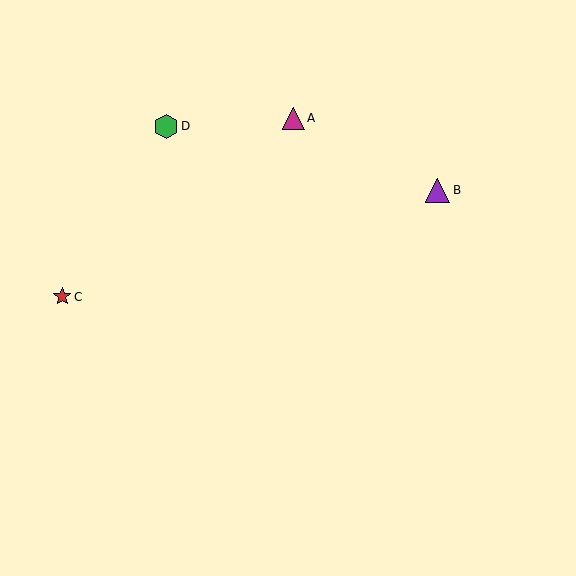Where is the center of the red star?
The center of the red star is at (62, 297).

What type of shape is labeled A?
Shape A is a magenta triangle.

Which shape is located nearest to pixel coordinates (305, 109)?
The magenta triangle (labeled A) at (293, 118) is nearest to that location.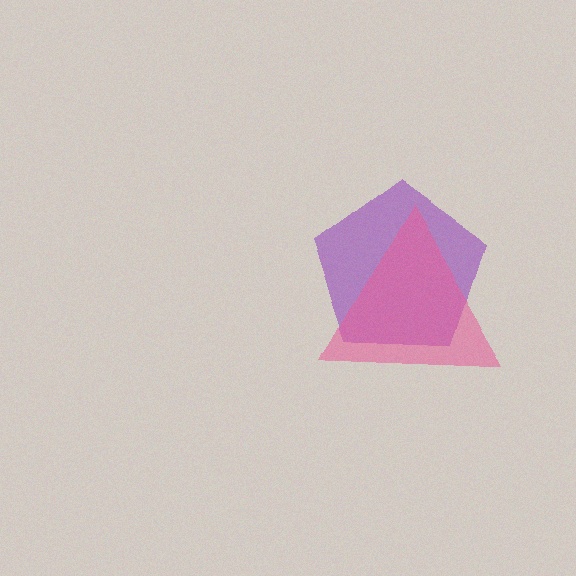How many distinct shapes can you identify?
There are 2 distinct shapes: a purple pentagon, a pink triangle.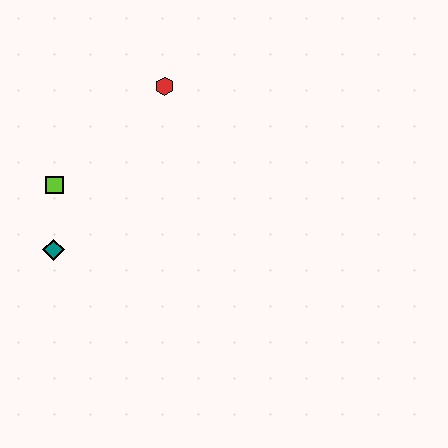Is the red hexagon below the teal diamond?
No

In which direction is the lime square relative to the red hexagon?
The lime square is to the left of the red hexagon.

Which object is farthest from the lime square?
The red hexagon is farthest from the lime square.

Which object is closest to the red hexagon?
The lime square is closest to the red hexagon.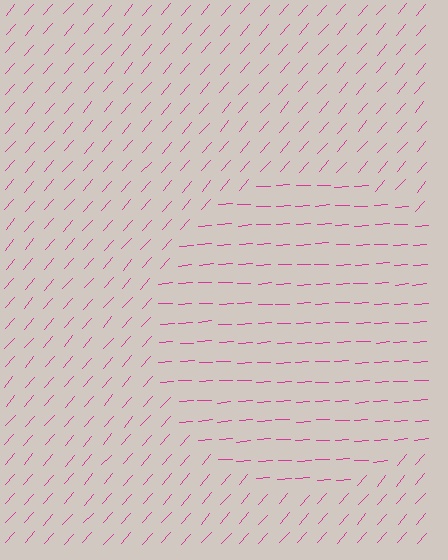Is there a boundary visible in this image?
Yes, there is a texture boundary formed by a change in line orientation.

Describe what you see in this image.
The image is filled with small magenta line segments. A circle region in the image has lines oriented differently from the surrounding lines, creating a visible texture boundary.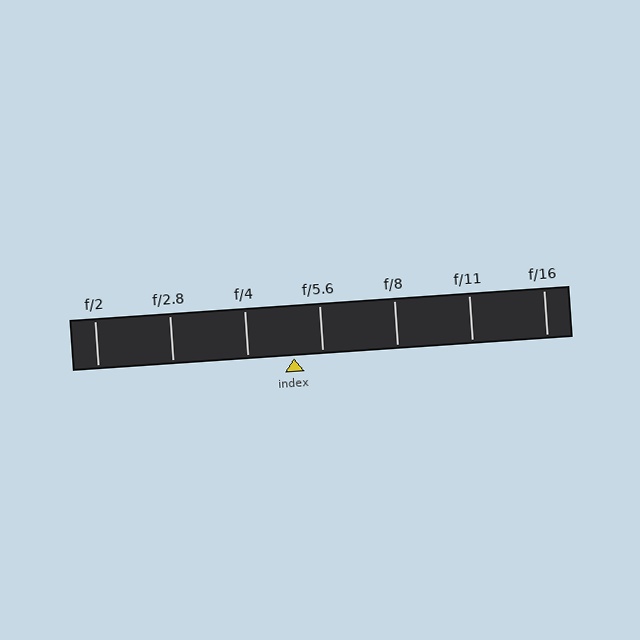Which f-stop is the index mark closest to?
The index mark is closest to f/5.6.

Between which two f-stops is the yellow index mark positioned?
The index mark is between f/4 and f/5.6.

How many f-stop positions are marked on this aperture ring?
There are 7 f-stop positions marked.